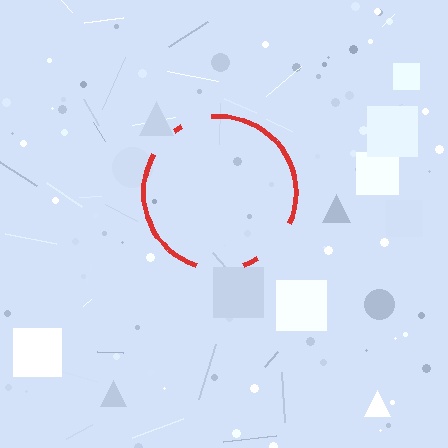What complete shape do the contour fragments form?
The contour fragments form a circle.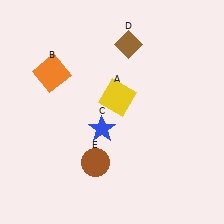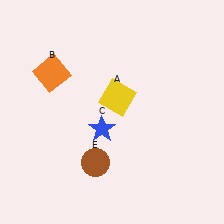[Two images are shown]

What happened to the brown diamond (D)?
The brown diamond (D) was removed in Image 2. It was in the top-right area of Image 1.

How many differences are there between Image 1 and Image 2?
There is 1 difference between the two images.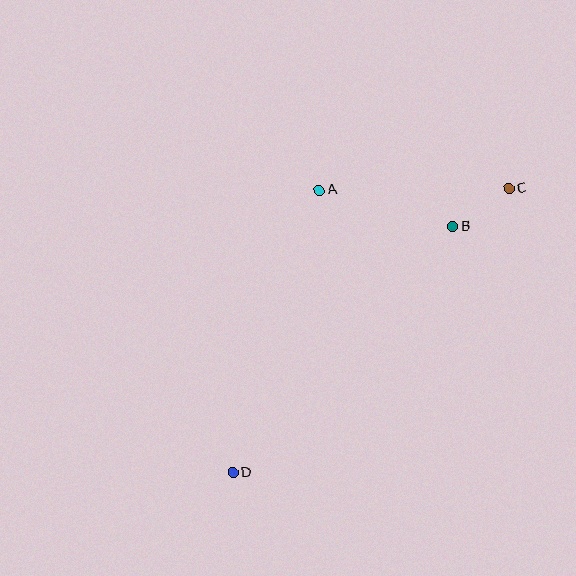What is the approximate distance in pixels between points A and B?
The distance between A and B is approximately 138 pixels.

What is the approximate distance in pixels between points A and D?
The distance between A and D is approximately 295 pixels.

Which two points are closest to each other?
Points B and C are closest to each other.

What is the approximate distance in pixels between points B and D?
The distance between B and D is approximately 330 pixels.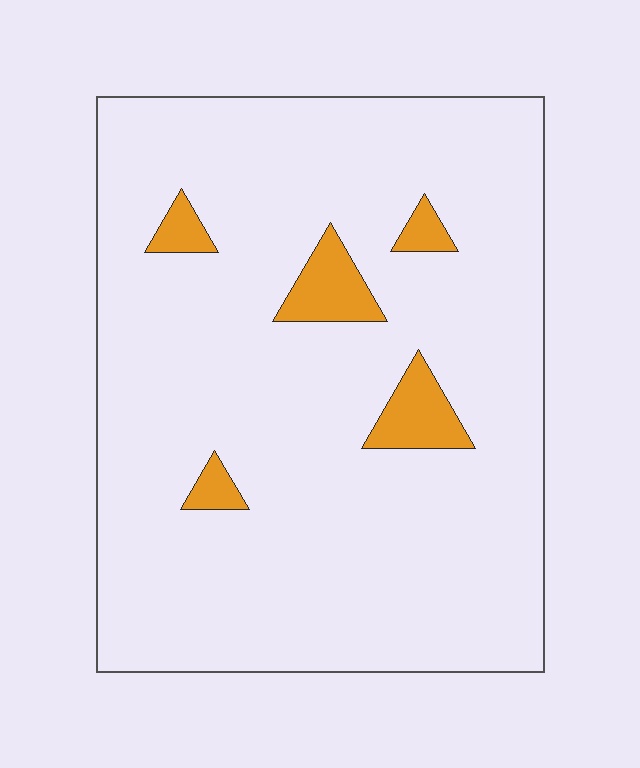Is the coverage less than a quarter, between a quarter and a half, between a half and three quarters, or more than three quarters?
Less than a quarter.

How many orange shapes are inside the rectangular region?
5.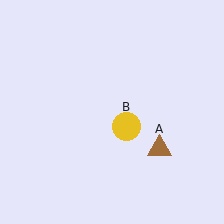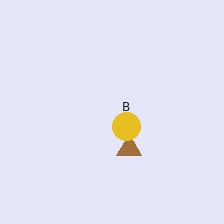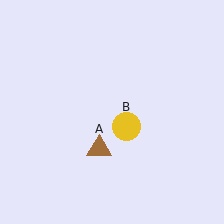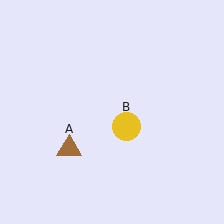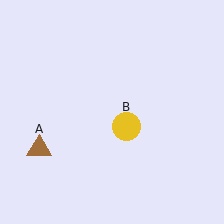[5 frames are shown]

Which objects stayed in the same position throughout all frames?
Yellow circle (object B) remained stationary.